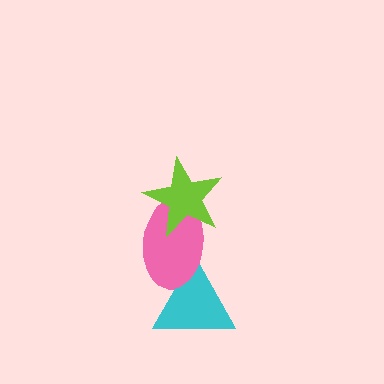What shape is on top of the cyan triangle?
The pink ellipse is on top of the cyan triangle.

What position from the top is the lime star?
The lime star is 1st from the top.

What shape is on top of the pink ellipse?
The lime star is on top of the pink ellipse.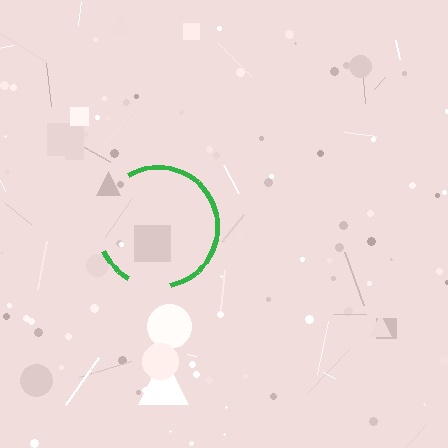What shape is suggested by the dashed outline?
The dashed outline suggests a circle.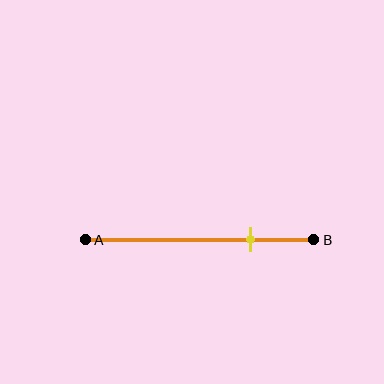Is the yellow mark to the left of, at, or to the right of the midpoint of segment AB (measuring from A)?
The yellow mark is to the right of the midpoint of segment AB.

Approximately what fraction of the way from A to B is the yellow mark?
The yellow mark is approximately 75% of the way from A to B.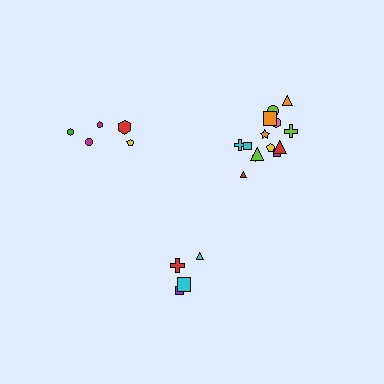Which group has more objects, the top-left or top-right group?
The top-right group.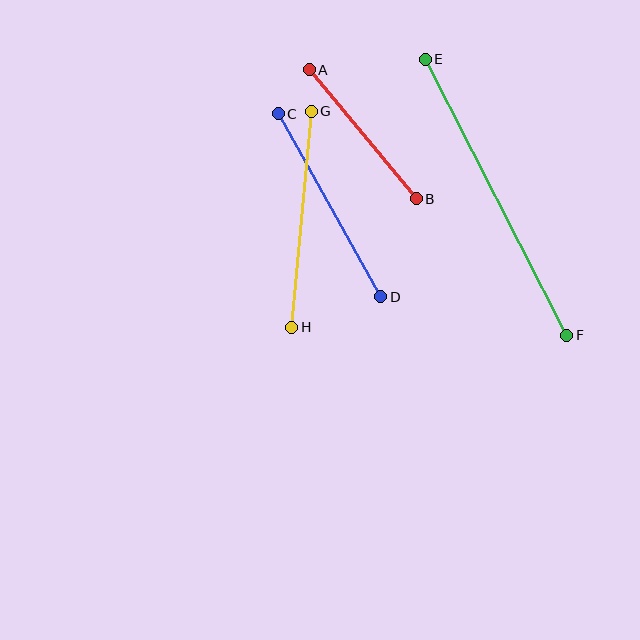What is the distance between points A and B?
The distance is approximately 167 pixels.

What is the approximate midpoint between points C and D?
The midpoint is at approximately (330, 205) pixels.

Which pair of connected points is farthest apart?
Points E and F are farthest apart.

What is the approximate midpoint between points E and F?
The midpoint is at approximately (496, 197) pixels.